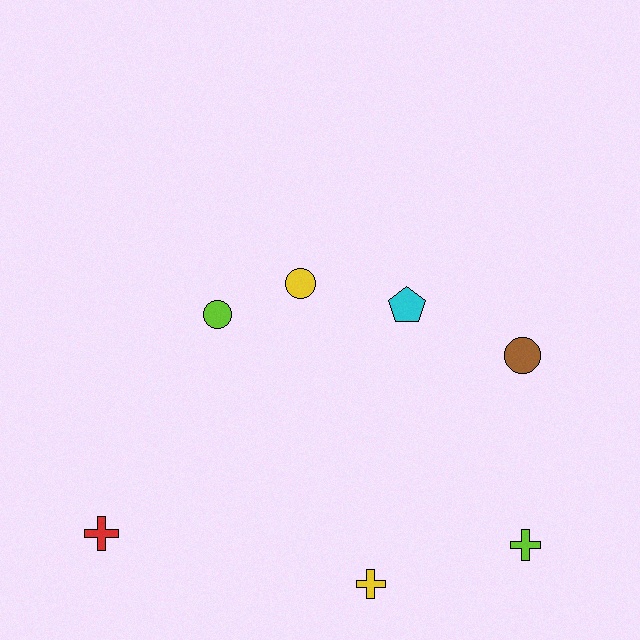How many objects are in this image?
There are 7 objects.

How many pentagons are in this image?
There is 1 pentagon.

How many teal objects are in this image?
There are no teal objects.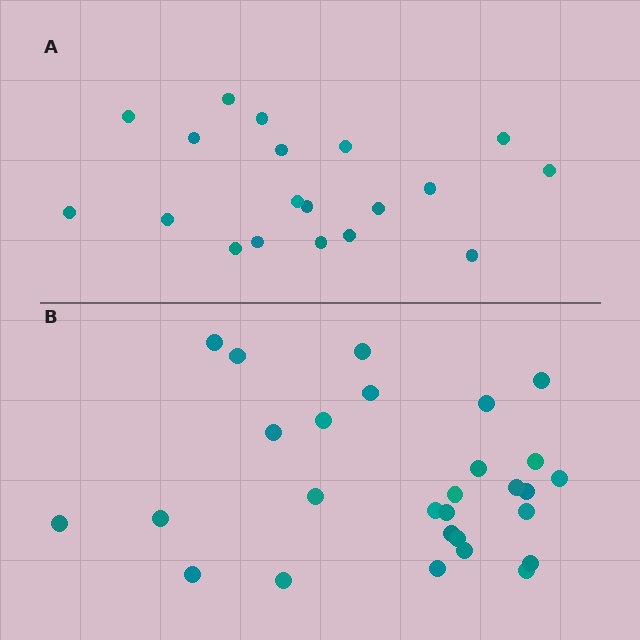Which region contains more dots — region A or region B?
Region B (the bottom region) has more dots.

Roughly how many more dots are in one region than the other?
Region B has roughly 8 or so more dots than region A.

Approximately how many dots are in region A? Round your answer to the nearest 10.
About 20 dots. (The exact count is 19, which rounds to 20.)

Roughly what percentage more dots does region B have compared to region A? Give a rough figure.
About 45% more.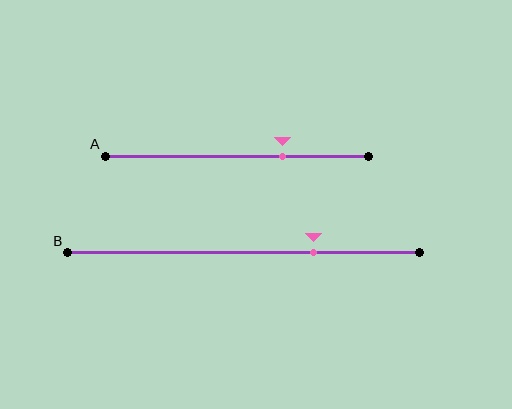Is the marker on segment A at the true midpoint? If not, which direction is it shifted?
No, the marker on segment A is shifted to the right by about 17% of the segment length.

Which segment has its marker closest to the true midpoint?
Segment A has its marker closest to the true midpoint.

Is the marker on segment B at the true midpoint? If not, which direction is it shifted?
No, the marker on segment B is shifted to the right by about 20% of the segment length.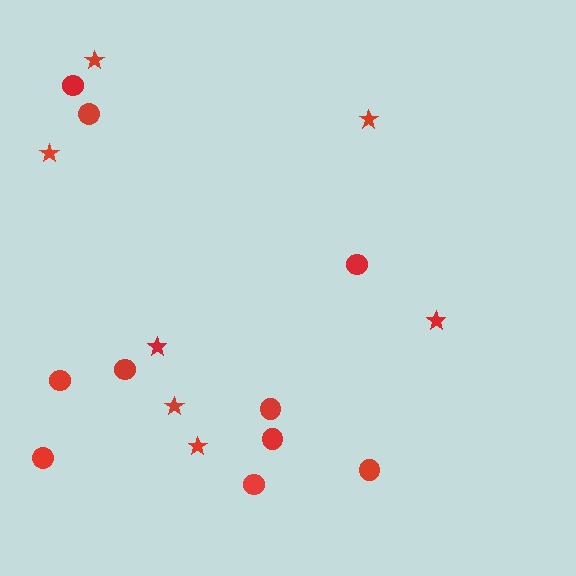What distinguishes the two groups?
There are 2 groups: one group of stars (7) and one group of circles (10).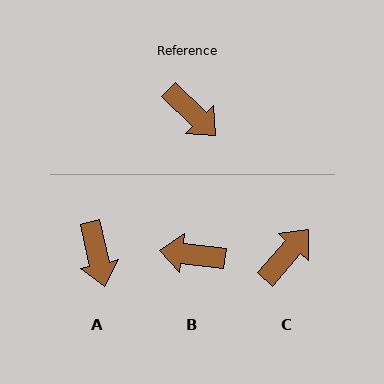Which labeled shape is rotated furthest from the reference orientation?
B, about 143 degrees away.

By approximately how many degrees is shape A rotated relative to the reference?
Approximately 33 degrees clockwise.